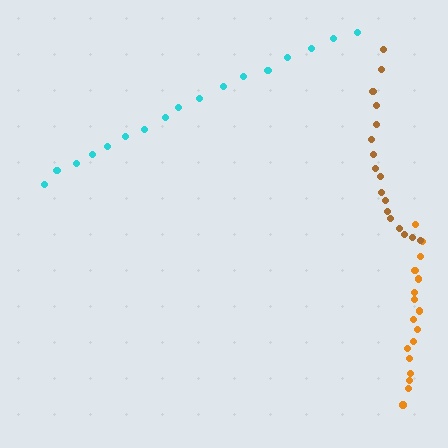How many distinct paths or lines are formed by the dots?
There are 3 distinct paths.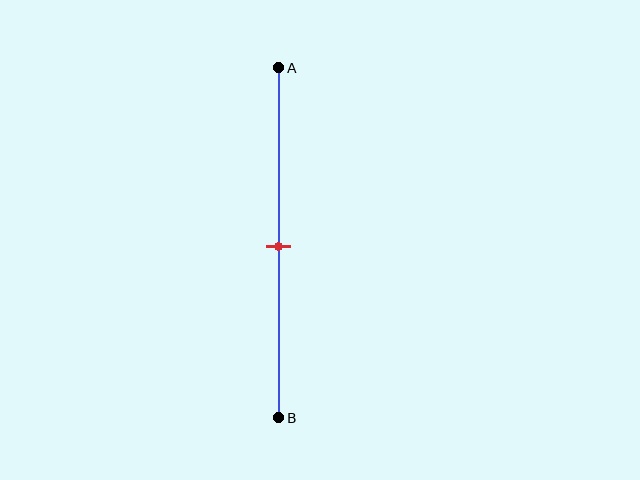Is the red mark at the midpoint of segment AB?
Yes, the mark is approximately at the midpoint.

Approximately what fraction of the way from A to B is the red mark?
The red mark is approximately 50% of the way from A to B.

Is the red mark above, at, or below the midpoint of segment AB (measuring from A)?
The red mark is approximately at the midpoint of segment AB.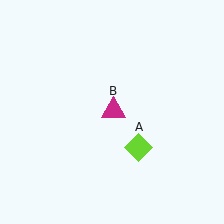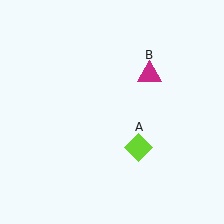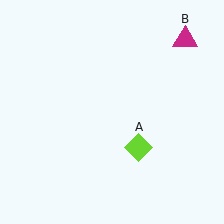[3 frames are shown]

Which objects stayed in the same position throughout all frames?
Lime diamond (object A) remained stationary.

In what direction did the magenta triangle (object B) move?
The magenta triangle (object B) moved up and to the right.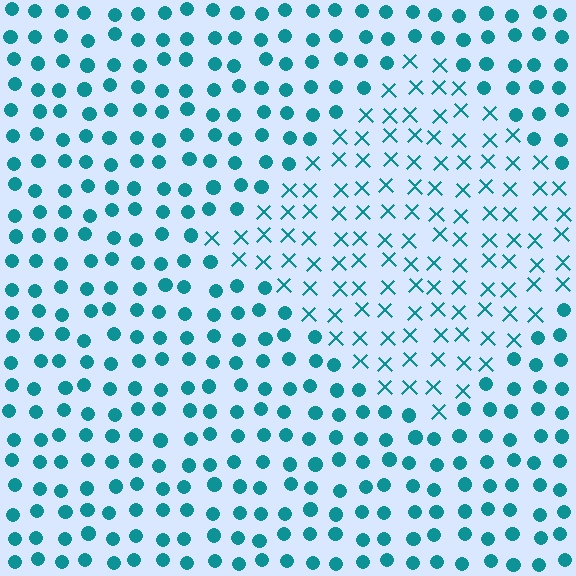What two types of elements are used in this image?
The image uses X marks inside the diamond region and circles outside it.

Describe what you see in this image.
The image is filled with small teal elements arranged in a uniform grid. A diamond-shaped region contains X marks, while the surrounding area contains circles. The boundary is defined purely by the change in element shape.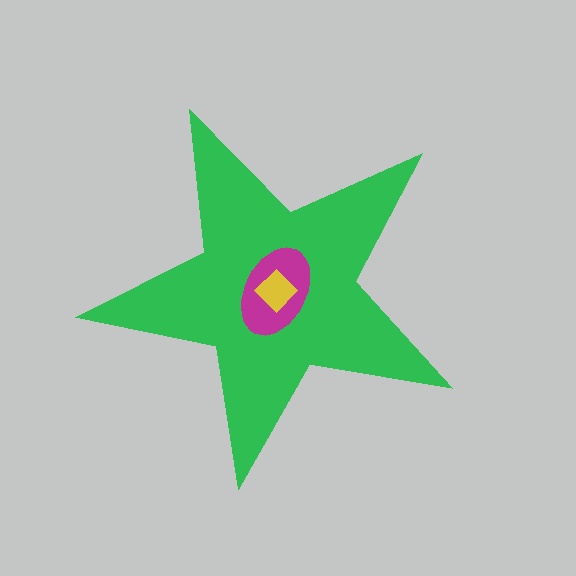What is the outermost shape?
The green star.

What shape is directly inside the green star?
The magenta ellipse.